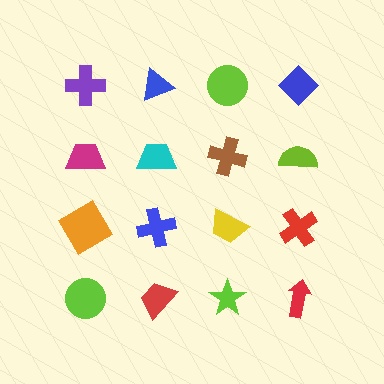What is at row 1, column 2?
A blue triangle.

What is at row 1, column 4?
A blue diamond.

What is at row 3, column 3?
A yellow trapezoid.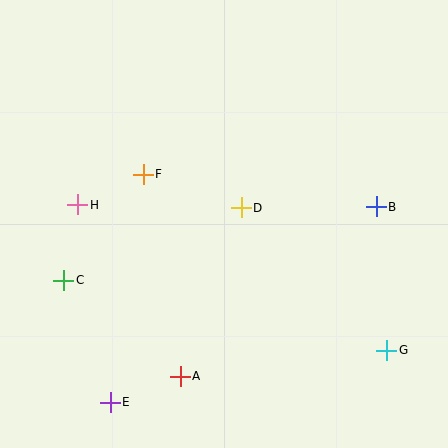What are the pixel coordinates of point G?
Point G is at (387, 350).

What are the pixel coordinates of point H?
Point H is at (78, 205).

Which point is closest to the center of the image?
Point D at (241, 208) is closest to the center.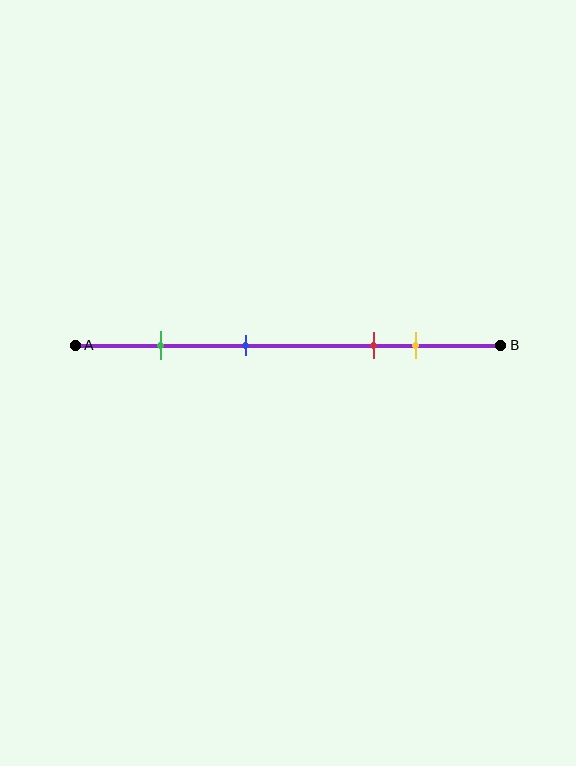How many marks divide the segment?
There are 4 marks dividing the segment.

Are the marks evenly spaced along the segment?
No, the marks are not evenly spaced.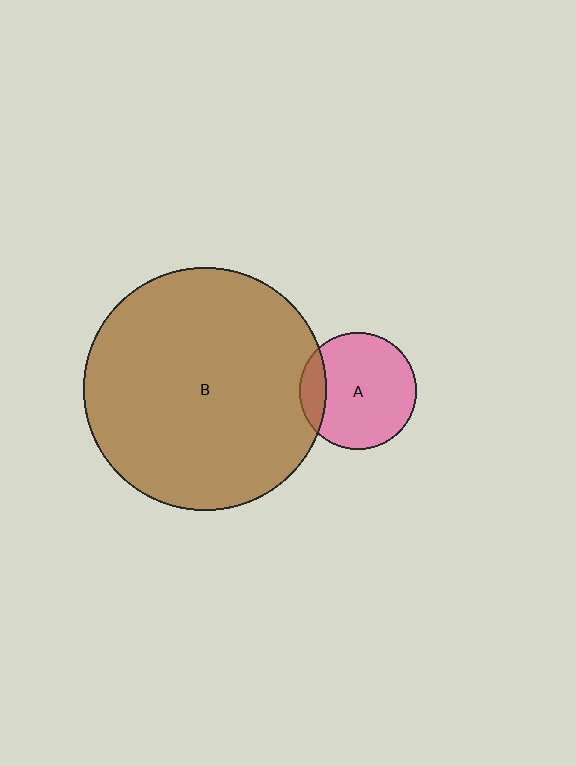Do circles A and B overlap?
Yes.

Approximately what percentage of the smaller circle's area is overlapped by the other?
Approximately 15%.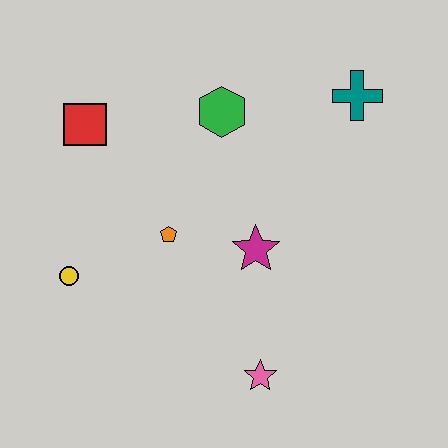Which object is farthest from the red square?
The pink star is farthest from the red square.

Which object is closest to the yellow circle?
The orange pentagon is closest to the yellow circle.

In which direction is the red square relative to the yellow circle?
The red square is above the yellow circle.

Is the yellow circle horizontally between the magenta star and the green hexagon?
No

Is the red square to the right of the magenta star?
No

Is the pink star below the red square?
Yes